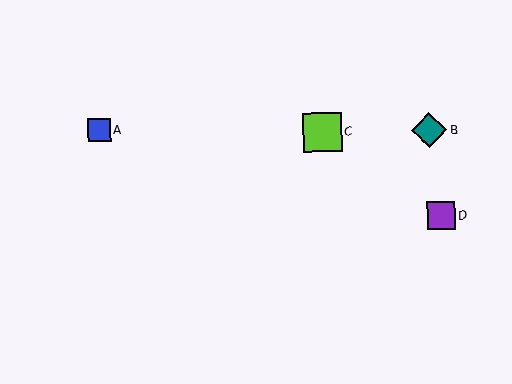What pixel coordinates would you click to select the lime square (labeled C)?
Click at (322, 132) to select the lime square C.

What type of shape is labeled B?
Shape B is a teal diamond.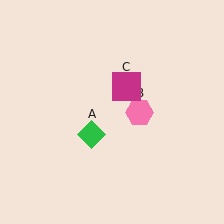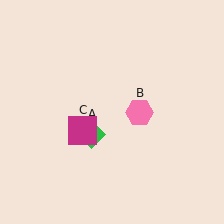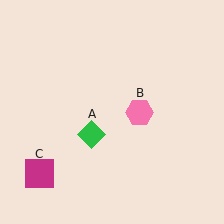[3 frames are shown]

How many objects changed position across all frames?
1 object changed position: magenta square (object C).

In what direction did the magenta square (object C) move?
The magenta square (object C) moved down and to the left.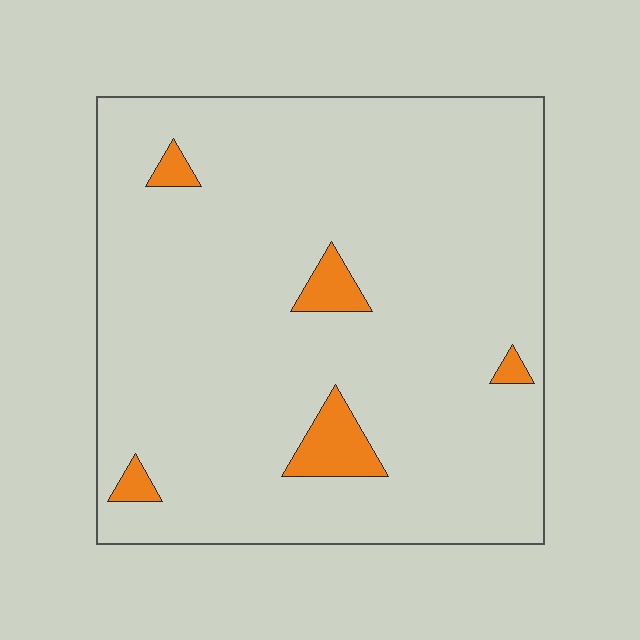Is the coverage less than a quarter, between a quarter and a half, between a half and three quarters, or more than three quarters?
Less than a quarter.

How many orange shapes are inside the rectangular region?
5.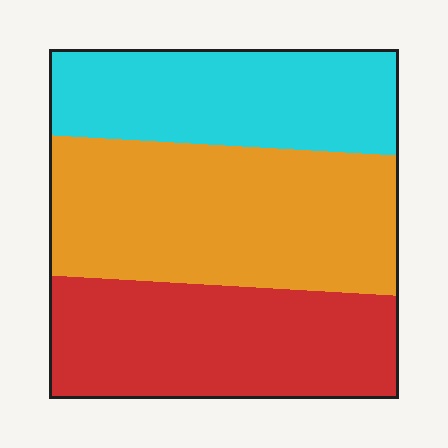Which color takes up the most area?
Orange, at roughly 40%.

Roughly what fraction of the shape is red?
Red covers around 30% of the shape.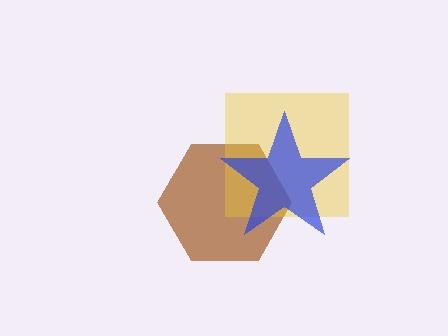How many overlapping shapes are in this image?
There are 3 overlapping shapes in the image.